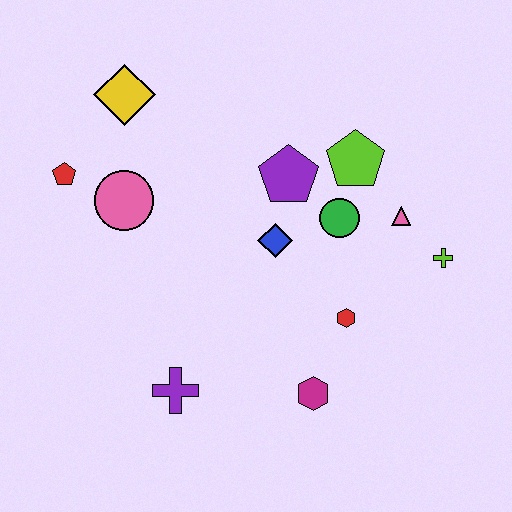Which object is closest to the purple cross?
The magenta hexagon is closest to the purple cross.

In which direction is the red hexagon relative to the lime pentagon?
The red hexagon is below the lime pentagon.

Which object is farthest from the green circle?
The red pentagon is farthest from the green circle.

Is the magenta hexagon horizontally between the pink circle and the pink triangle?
Yes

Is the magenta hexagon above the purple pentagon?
No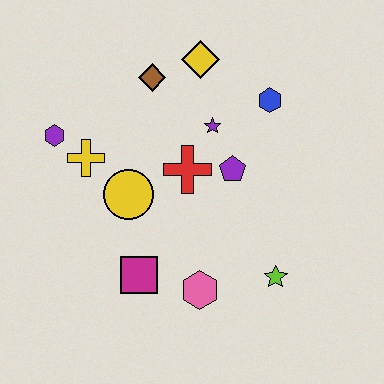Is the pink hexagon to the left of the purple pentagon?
Yes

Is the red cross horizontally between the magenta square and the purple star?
Yes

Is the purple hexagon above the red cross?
Yes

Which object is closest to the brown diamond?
The yellow diamond is closest to the brown diamond.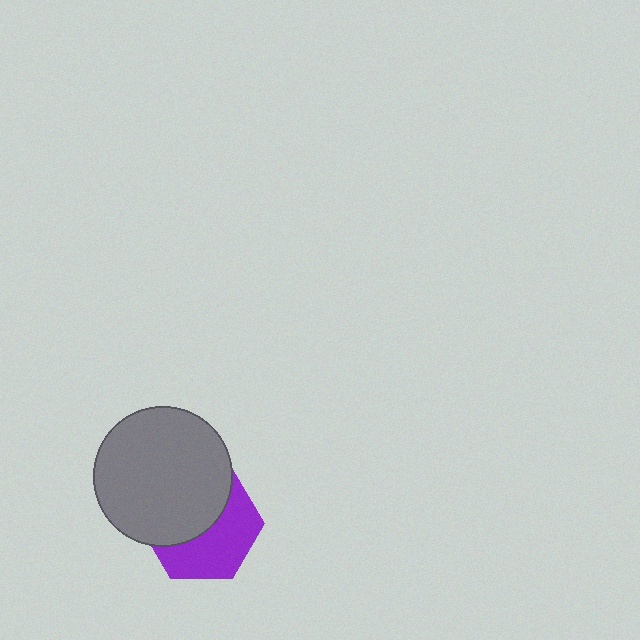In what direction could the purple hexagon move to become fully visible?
The purple hexagon could move down. That would shift it out from behind the gray circle entirely.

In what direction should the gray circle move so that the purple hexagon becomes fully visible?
The gray circle should move up. That is the shortest direction to clear the overlap and leave the purple hexagon fully visible.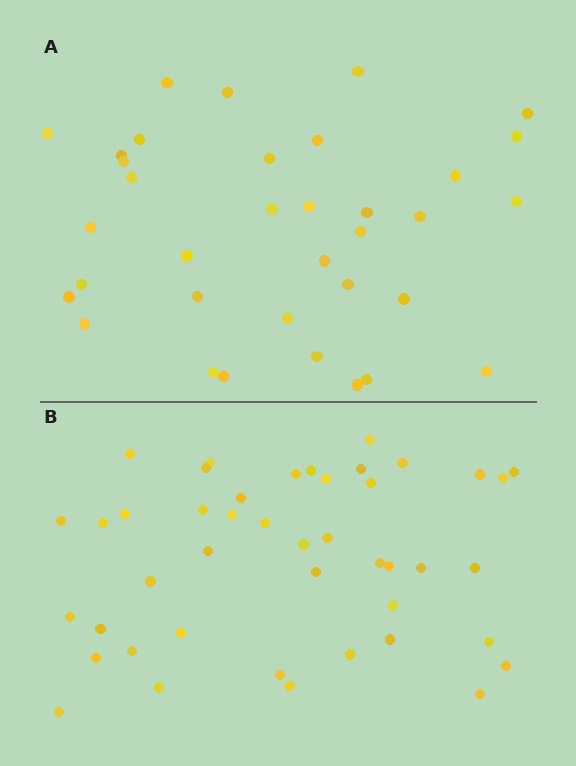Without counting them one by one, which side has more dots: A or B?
Region B (the bottom region) has more dots.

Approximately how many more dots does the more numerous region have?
Region B has roughly 8 or so more dots than region A.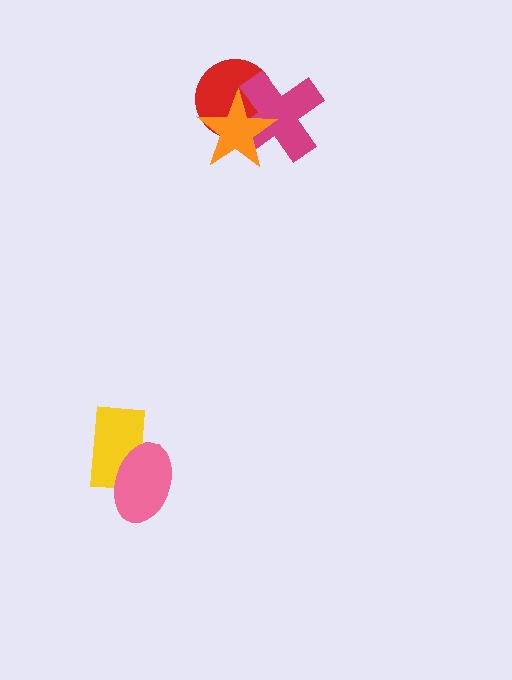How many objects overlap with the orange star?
2 objects overlap with the orange star.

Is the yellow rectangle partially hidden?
Yes, it is partially covered by another shape.